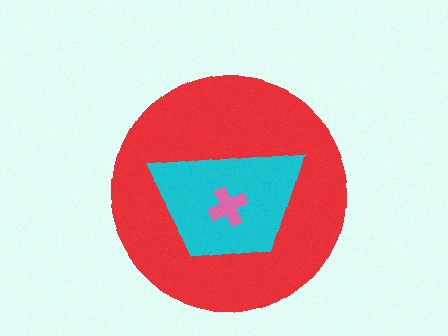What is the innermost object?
The pink cross.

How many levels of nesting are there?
3.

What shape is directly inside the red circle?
The cyan trapezoid.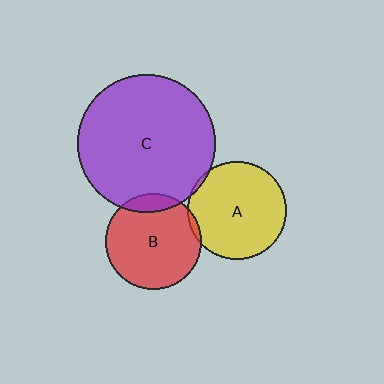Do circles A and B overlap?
Yes.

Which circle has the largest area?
Circle C (purple).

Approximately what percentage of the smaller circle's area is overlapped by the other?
Approximately 5%.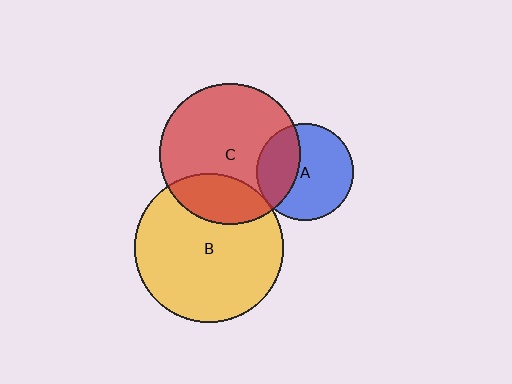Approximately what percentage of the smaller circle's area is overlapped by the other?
Approximately 5%.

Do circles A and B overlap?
Yes.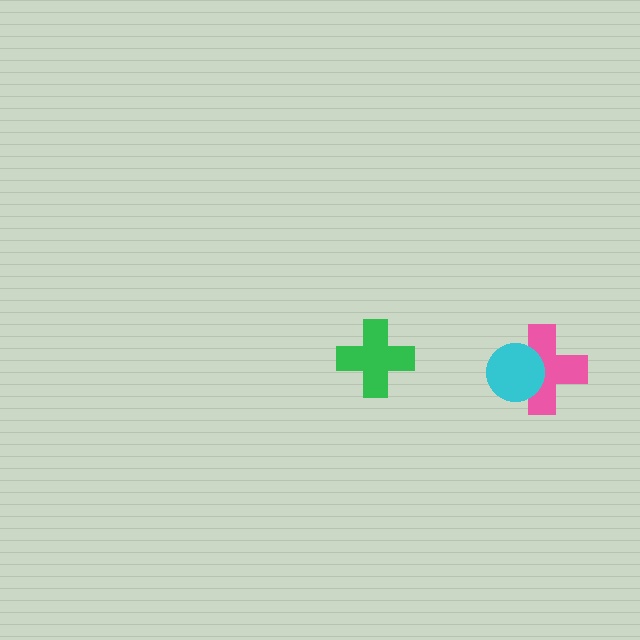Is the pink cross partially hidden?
Yes, it is partially covered by another shape.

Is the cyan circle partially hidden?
No, no other shape covers it.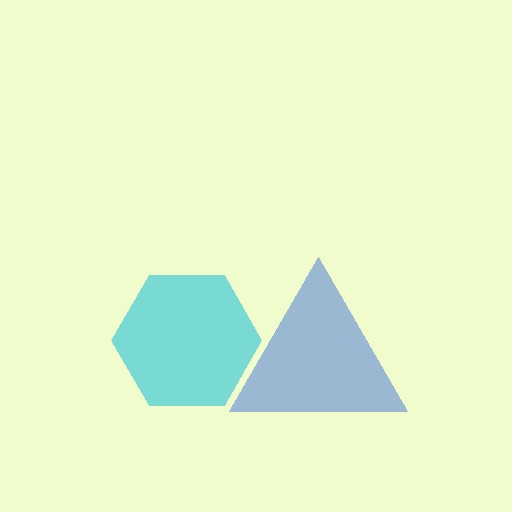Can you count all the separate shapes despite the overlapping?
Yes, there are 2 separate shapes.